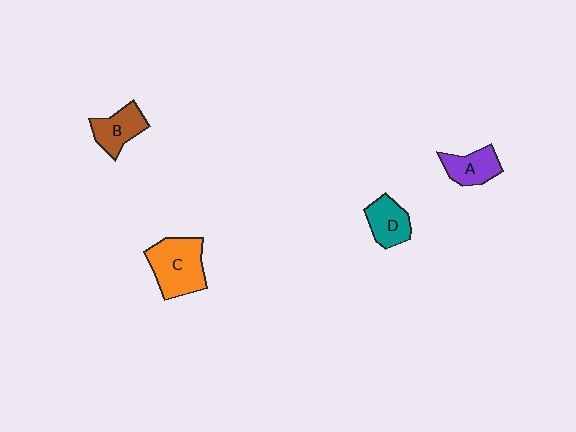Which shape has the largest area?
Shape C (orange).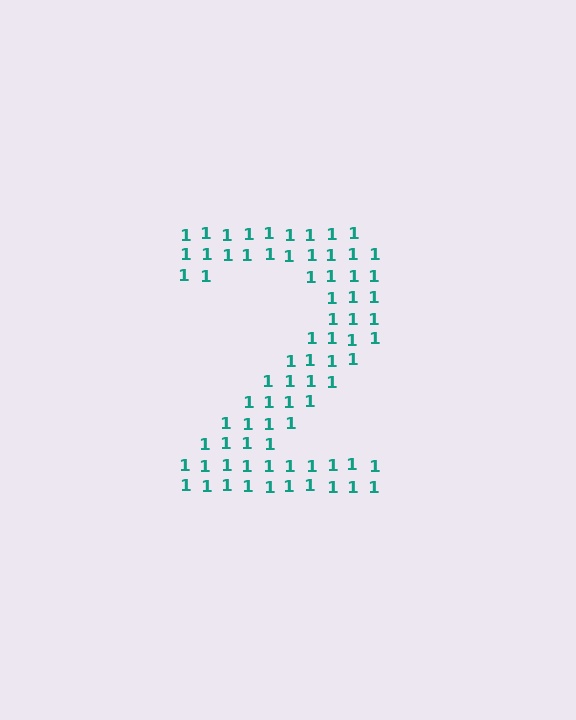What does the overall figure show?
The overall figure shows the digit 2.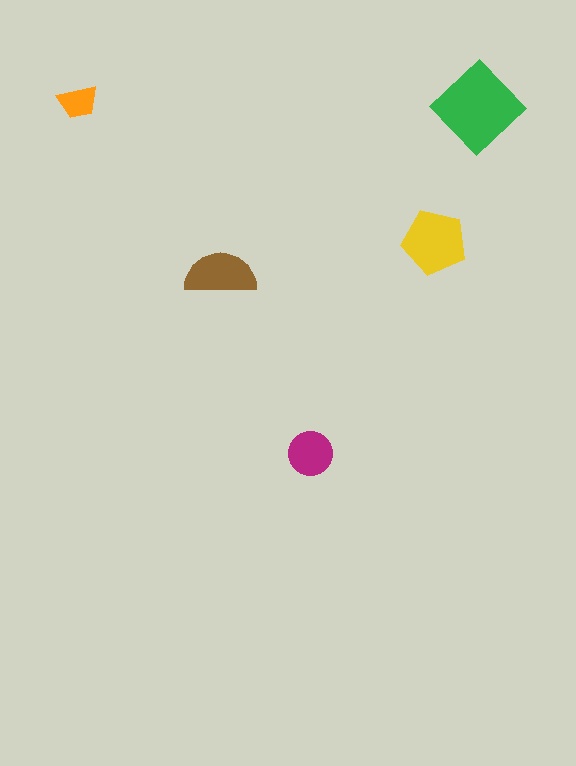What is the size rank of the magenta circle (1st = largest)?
4th.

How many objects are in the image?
There are 5 objects in the image.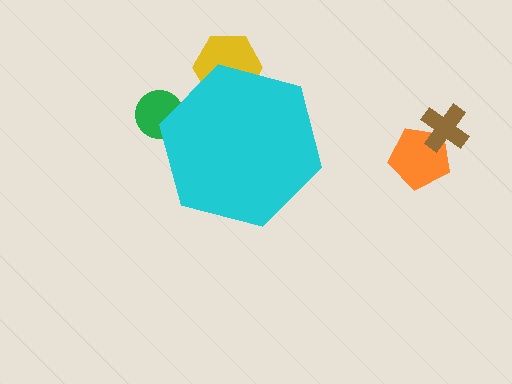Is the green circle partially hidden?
Yes, the green circle is partially hidden behind the cyan hexagon.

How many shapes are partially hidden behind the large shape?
2 shapes are partially hidden.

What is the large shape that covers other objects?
A cyan hexagon.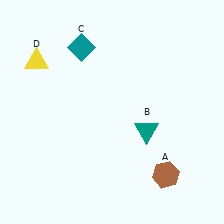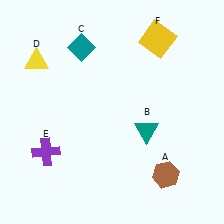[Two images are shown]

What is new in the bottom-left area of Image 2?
A purple cross (E) was added in the bottom-left area of Image 2.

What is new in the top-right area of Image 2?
A yellow square (F) was added in the top-right area of Image 2.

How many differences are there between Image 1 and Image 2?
There are 2 differences between the two images.